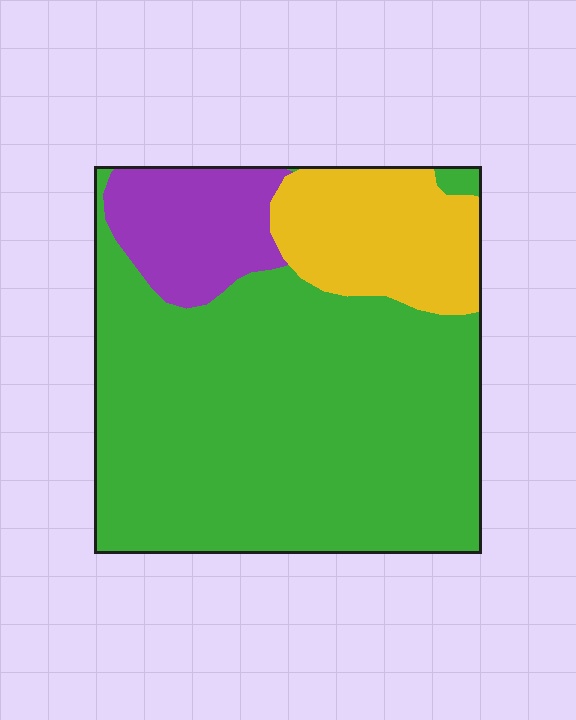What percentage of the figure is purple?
Purple takes up about one eighth (1/8) of the figure.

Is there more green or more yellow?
Green.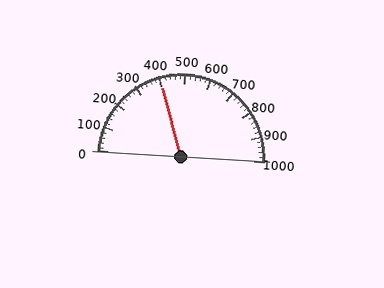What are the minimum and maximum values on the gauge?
The gauge ranges from 0 to 1000.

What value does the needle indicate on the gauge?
The needle indicates approximately 400.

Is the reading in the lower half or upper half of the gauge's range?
The reading is in the lower half of the range (0 to 1000).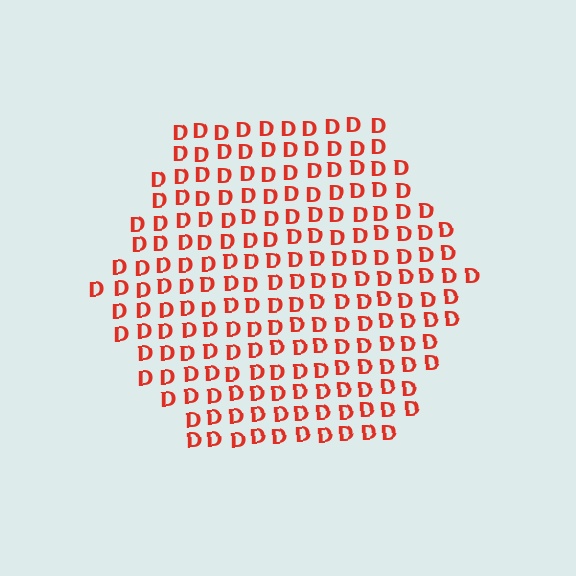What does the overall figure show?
The overall figure shows a hexagon.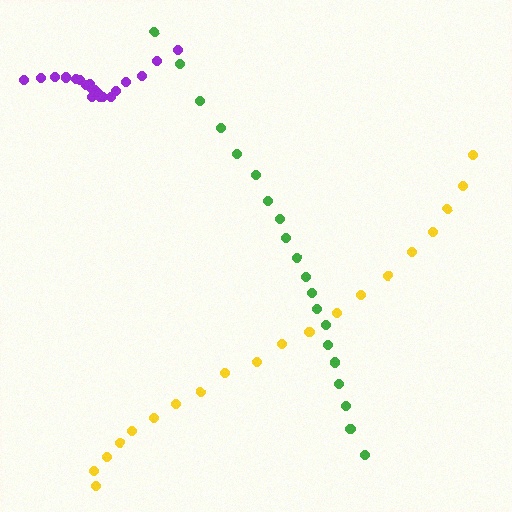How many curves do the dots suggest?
There are 3 distinct paths.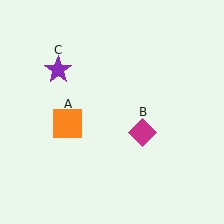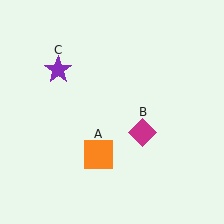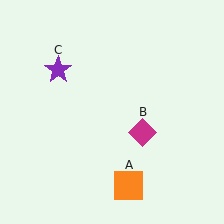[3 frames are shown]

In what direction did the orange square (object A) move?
The orange square (object A) moved down and to the right.